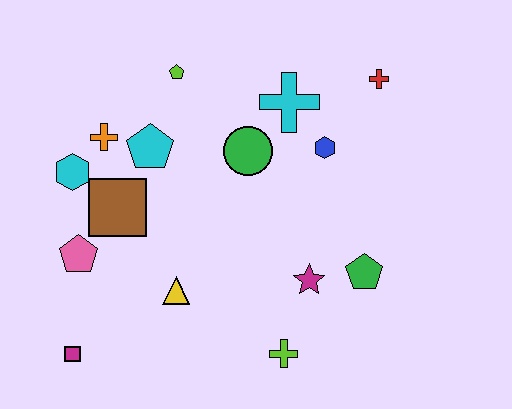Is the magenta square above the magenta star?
No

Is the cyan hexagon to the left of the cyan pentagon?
Yes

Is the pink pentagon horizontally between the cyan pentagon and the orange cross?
No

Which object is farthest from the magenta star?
The cyan hexagon is farthest from the magenta star.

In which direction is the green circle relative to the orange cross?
The green circle is to the right of the orange cross.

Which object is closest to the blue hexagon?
The cyan cross is closest to the blue hexagon.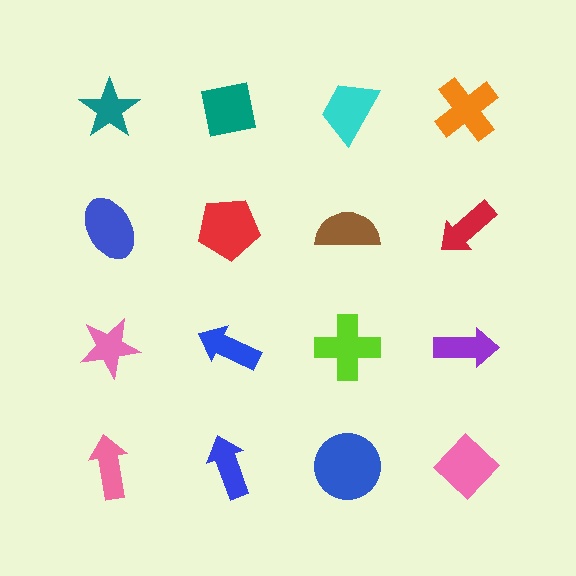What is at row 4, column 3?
A blue circle.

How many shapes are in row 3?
4 shapes.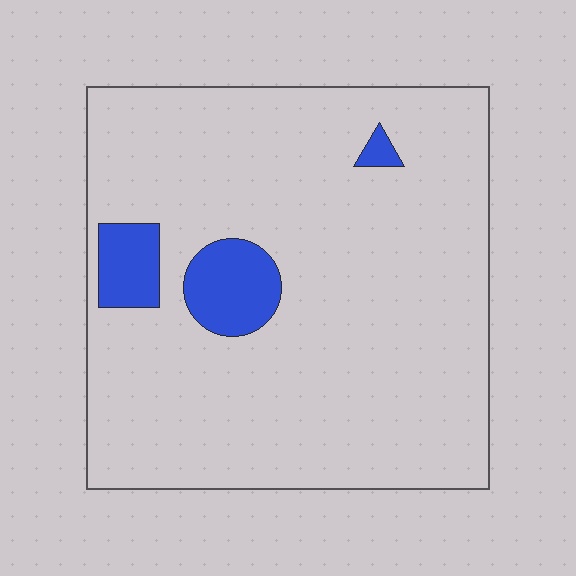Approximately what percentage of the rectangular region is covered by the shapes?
Approximately 10%.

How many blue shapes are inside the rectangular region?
3.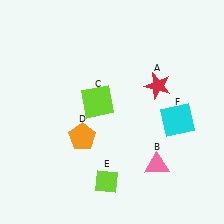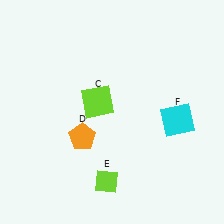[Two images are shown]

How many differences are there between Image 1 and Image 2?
There are 2 differences between the two images.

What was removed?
The red star (A), the pink triangle (B) were removed in Image 2.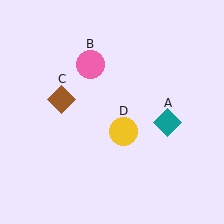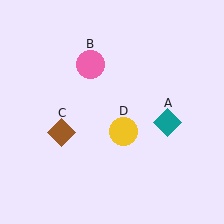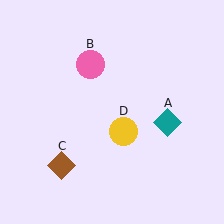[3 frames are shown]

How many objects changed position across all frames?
1 object changed position: brown diamond (object C).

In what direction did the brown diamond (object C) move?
The brown diamond (object C) moved down.